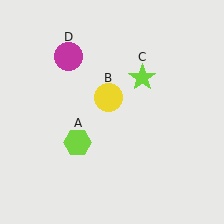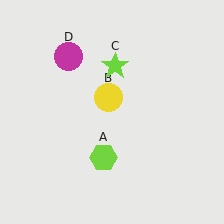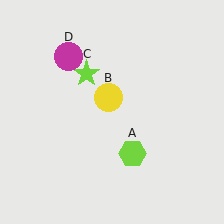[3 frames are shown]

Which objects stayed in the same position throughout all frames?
Yellow circle (object B) and magenta circle (object D) remained stationary.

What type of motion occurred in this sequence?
The lime hexagon (object A), lime star (object C) rotated counterclockwise around the center of the scene.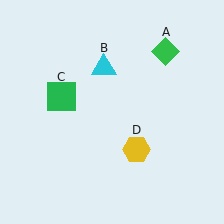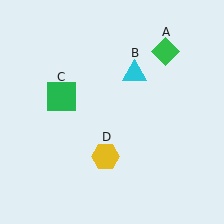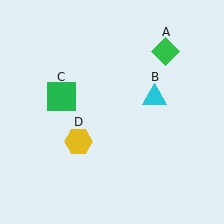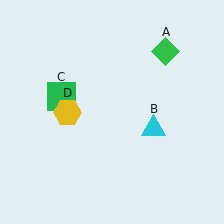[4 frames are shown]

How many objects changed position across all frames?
2 objects changed position: cyan triangle (object B), yellow hexagon (object D).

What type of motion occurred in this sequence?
The cyan triangle (object B), yellow hexagon (object D) rotated clockwise around the center of the scene.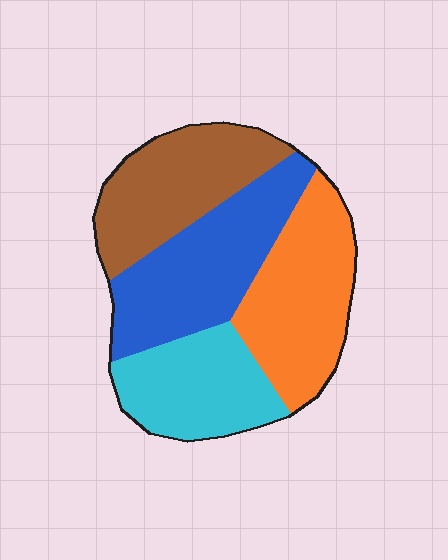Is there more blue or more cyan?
Blue.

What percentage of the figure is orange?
Orange takes up between a quarter and a half of the figure.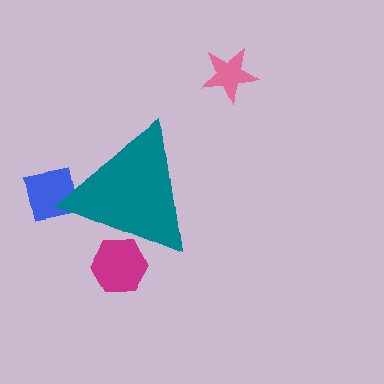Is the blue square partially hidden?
Yes, the blue square is partially hidden behind the teal triangle.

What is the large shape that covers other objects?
A teal triangle.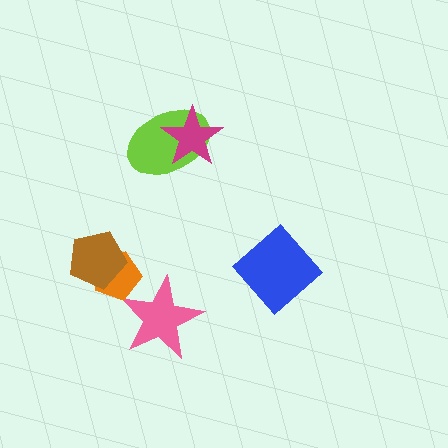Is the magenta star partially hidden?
No, no other shape covers it.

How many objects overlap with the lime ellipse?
1 object overlaps with the lime ellipse.